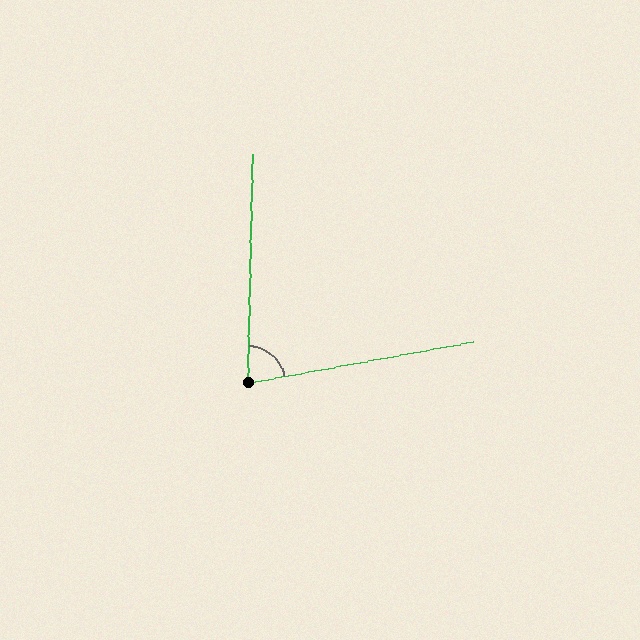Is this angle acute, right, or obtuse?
It is acute.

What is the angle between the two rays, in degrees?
Approximately 78 degrees.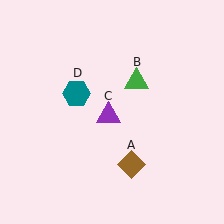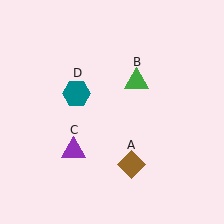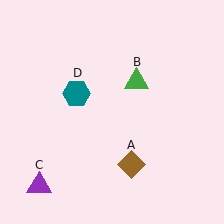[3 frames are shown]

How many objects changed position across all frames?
1 object changed position: purple triangle (object C).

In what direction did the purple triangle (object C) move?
The purple triangle (object C) moved down and to the left.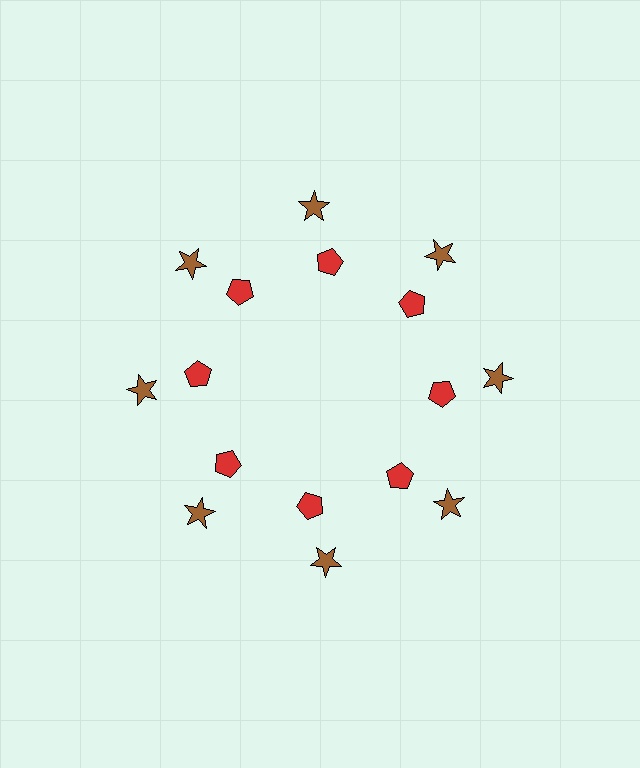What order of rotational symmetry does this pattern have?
This pattern has 8-fold rotational symmetry.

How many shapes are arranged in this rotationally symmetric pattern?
There are 16 shapes, arranged in 8 groups of 2.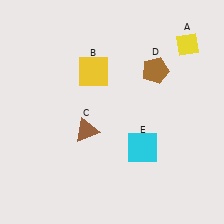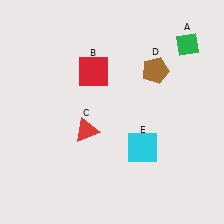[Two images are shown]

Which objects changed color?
A changed from yellow to green. B changed from yellow to red. C changed from brown to red.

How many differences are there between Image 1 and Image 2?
There are 3 differences between the two images.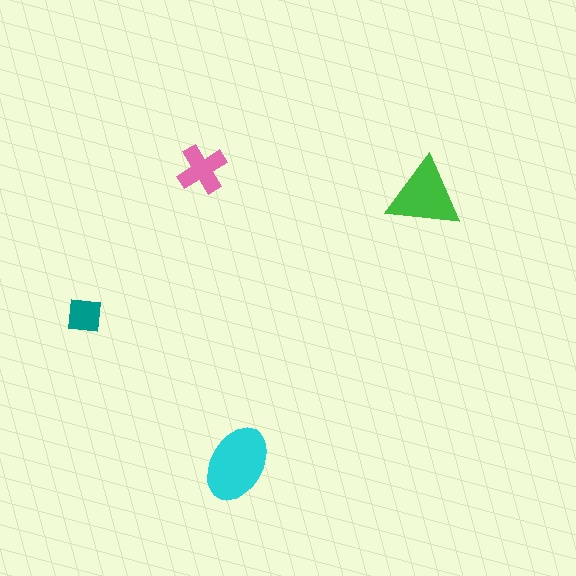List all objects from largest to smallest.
The cyan ellipse, the green triangle, the pink cross, the teal square.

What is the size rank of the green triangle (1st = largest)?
2nd.